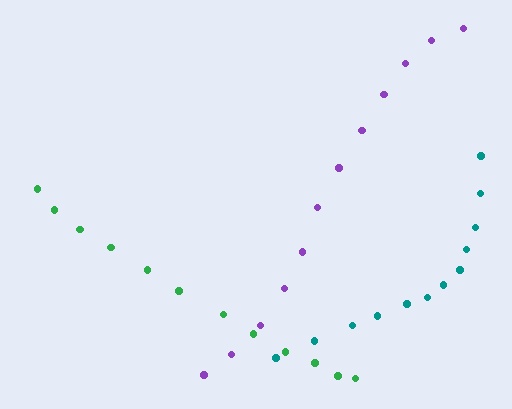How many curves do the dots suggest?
There are 3 distinct paths.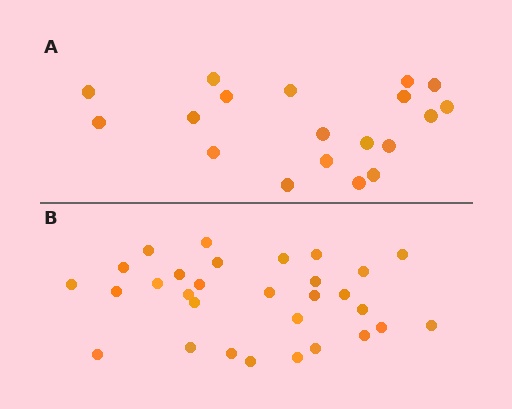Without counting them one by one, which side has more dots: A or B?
Region B (the bottom region) has more dots.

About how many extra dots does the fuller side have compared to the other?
Region B has roughly 12 or so more dots than region A.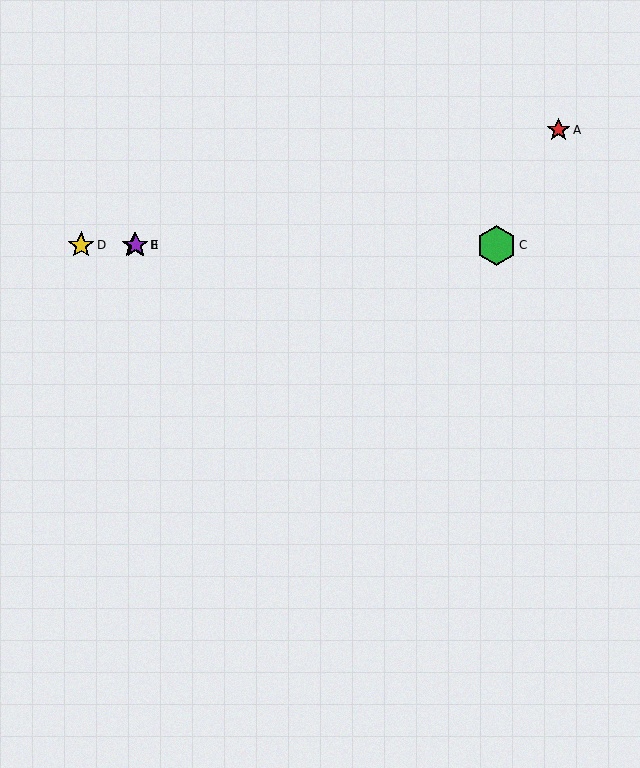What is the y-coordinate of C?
Object C is at y≈245.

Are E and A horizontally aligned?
No, E is at y≈245 and A is at y≈130.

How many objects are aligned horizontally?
4 objects (B, C, D, E) are aligned horizontally.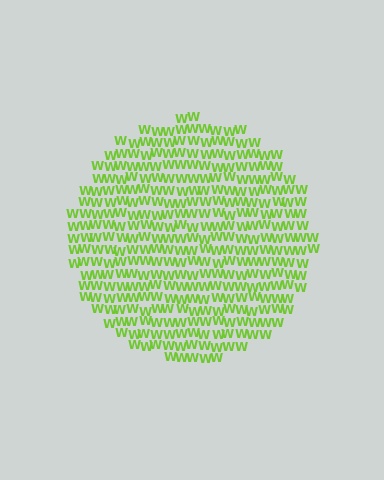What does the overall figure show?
The overall figure shows a circle.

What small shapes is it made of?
It is made of small letter W's.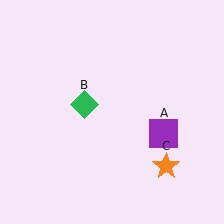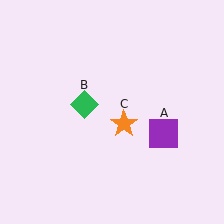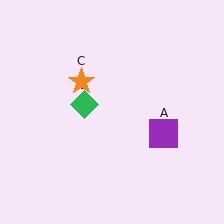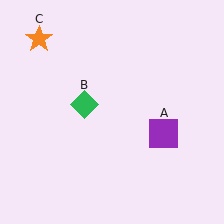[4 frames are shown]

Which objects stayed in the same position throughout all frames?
Purple square (object A) and green diamond (object B) remained stationary.